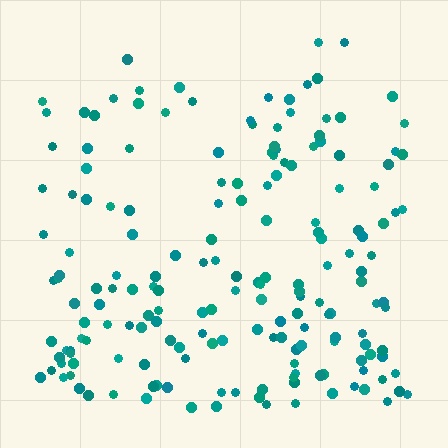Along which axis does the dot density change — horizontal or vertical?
Vertical.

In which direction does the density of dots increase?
From top to bottom, with the bottom side densest.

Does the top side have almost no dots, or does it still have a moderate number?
Still a moderate number, just noticeably fewer than the bottom.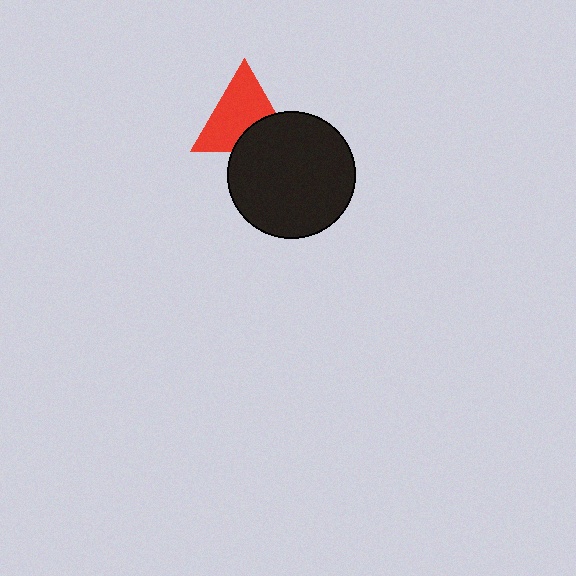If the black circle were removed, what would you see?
You would see the complete red triangle.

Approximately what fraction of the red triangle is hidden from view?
Roughly 31% of the red triangle is hidden behind the black circle.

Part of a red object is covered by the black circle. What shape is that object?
It is a triangle.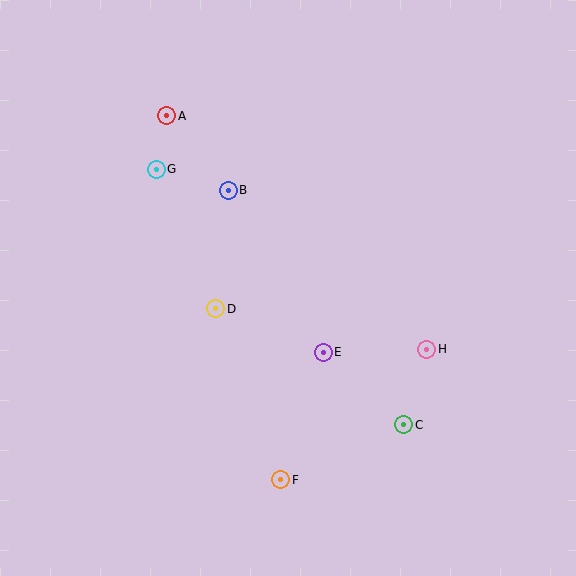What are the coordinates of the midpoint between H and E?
The midpoint between H and E is at (375, 351).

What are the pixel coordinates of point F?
Point F is at (281, 480).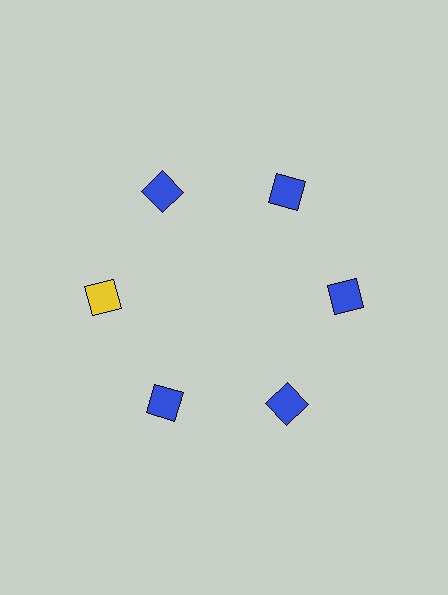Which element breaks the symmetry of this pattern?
The yellow diamond at roughly the 9 o'clock position breaks the symmetry. All other shapes are blue diamonds.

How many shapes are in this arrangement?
There are 6 shapes arranged in a ring pattern.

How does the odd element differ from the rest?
It has a different color: yellow instead of blue.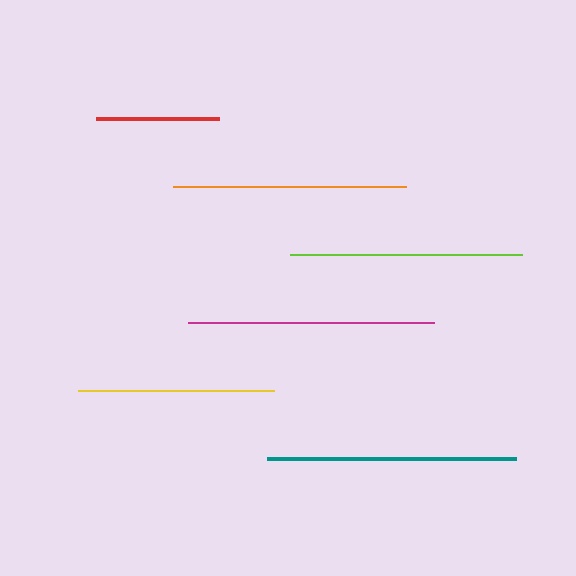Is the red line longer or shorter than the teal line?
The teal line is longer than the red line.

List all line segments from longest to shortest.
From longest to shortest: teal, magenta, orange, lime, yellow, red.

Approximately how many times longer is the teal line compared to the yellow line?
The teal line is approximately 1.3 times the length of the yellow line.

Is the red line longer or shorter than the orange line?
The orange line is longer than the red line.